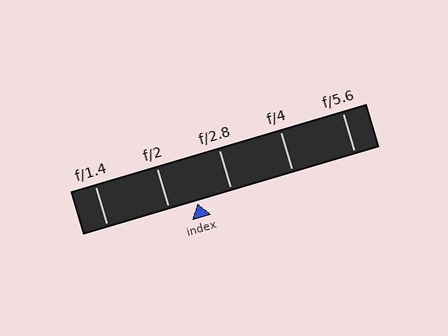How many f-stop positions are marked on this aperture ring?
There are 5 f-stop positions marked.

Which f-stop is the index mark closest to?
The index mark is closest to f/2.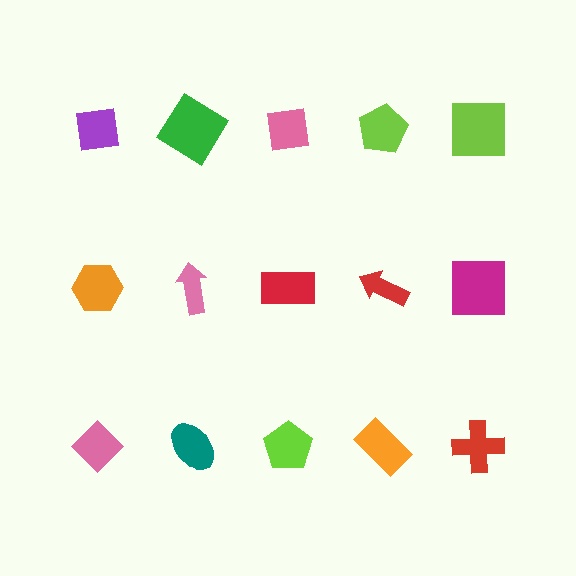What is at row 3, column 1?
A pink diamond.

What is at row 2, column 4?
A red arrow.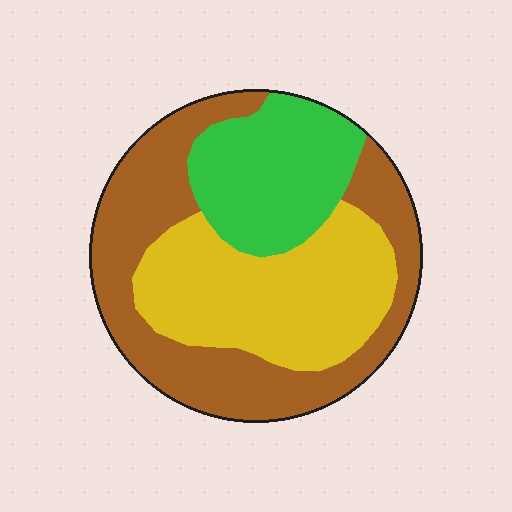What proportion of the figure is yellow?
Yellow covers about 35% of the figure.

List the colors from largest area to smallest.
From largest to smallest: brown, yellow, green.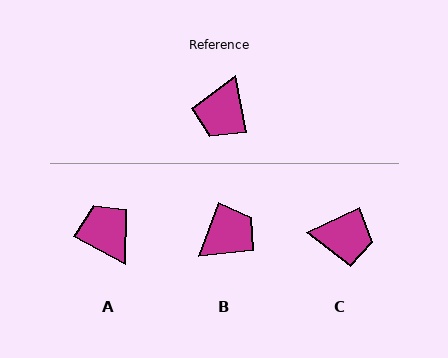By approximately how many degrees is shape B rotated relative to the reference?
Approximately 150 degrees counter-clockwise.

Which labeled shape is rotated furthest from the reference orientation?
B, about 150 degrees away.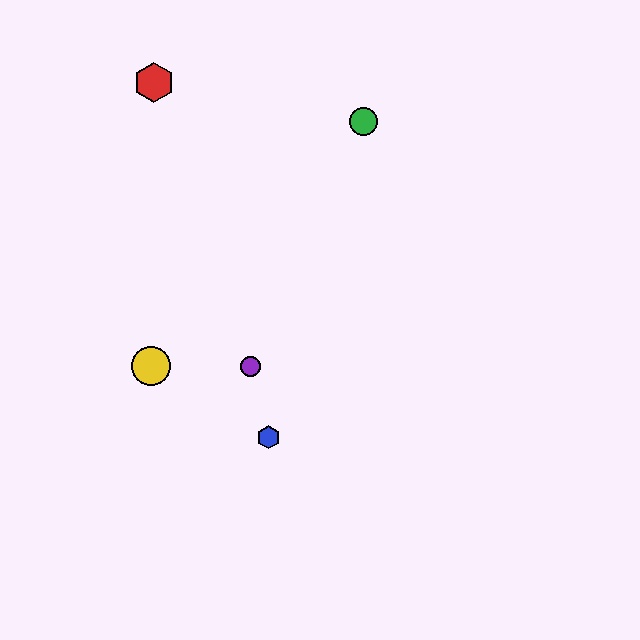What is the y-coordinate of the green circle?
The green circle is at y≈121.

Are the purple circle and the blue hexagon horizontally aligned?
No, the purple circle is at y≈366 and the blue hexagon is at y≈437.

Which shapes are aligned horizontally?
The yellow circle, the purple circle are aligned horizontally.